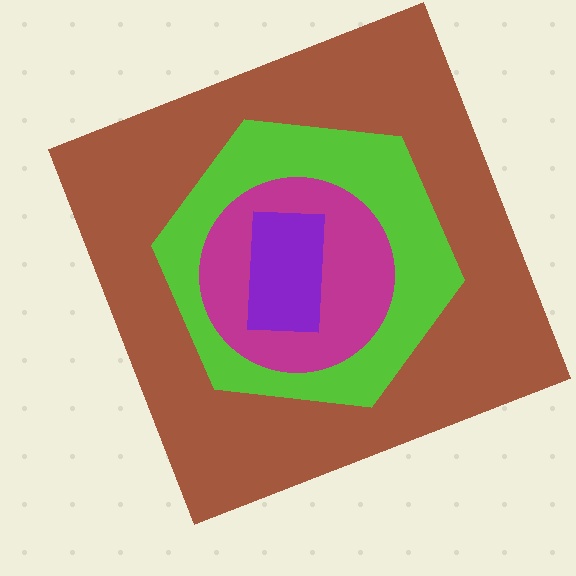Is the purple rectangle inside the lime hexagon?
Yes.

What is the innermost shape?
The purple rectangle.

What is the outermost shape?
The brown square.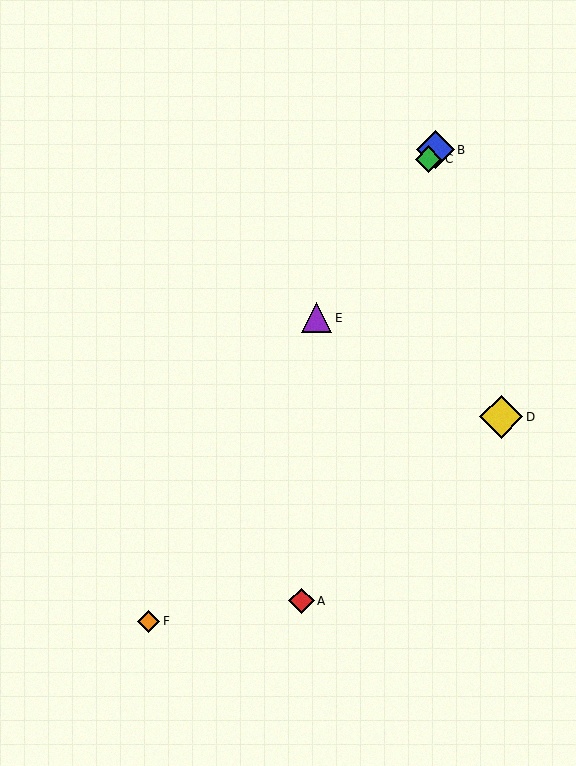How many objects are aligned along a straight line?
3 objects (B, C, E) are aligned along a straight line.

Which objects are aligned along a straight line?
Objects B, C, E are aligned along a straight line.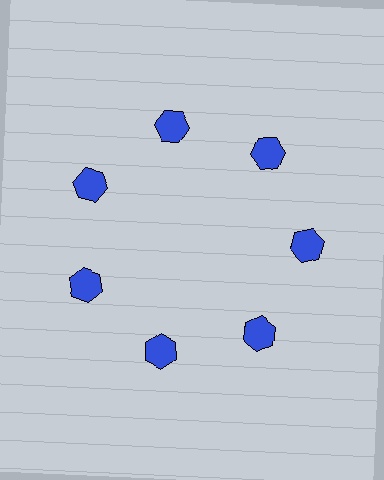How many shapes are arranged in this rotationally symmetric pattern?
There are 7 shapes, arranged in 7 groups of 1.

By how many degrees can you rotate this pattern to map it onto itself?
The pattern maps onto itself every 51 degrees of rotation.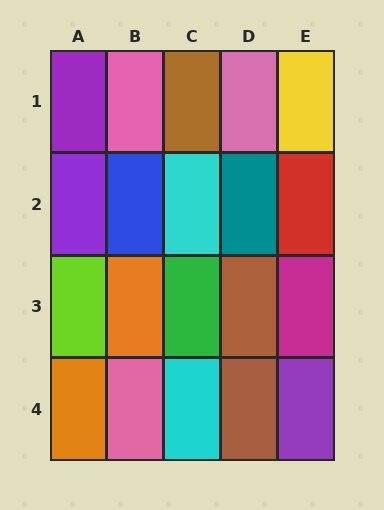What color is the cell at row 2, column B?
Blue.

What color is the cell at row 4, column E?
Purple.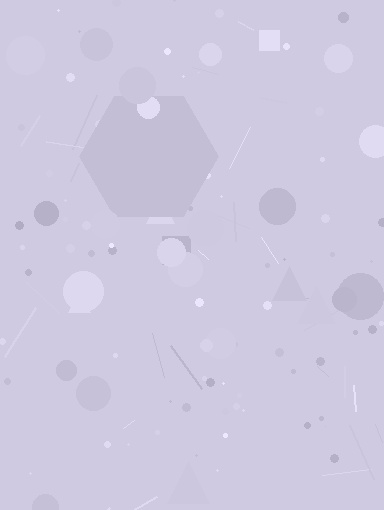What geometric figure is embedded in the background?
A hexagon is embedded in the background.